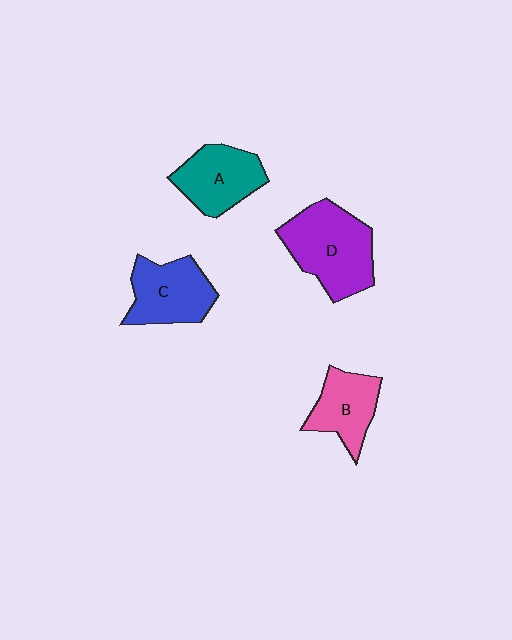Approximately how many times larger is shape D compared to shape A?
Approximately 1.4 times.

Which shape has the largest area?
Shape D (purple).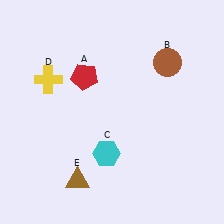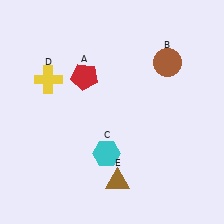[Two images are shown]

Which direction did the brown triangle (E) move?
The brown triangle (E) moved right.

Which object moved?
The brown triangle (E) moved right.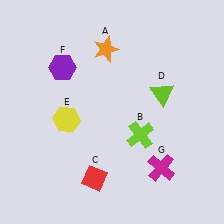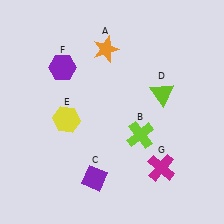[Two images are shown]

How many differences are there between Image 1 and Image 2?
There is 1 difference between the two images.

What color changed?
The diamond (C) changed from red in Image 1 to purple in Image 2.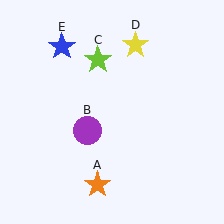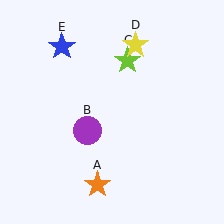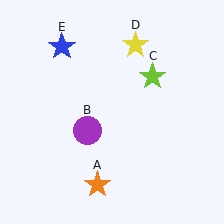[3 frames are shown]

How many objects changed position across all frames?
1 object changed position: lime star (object C).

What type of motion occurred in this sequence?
The lime star (object C) rotated clockwise around the center of the scene.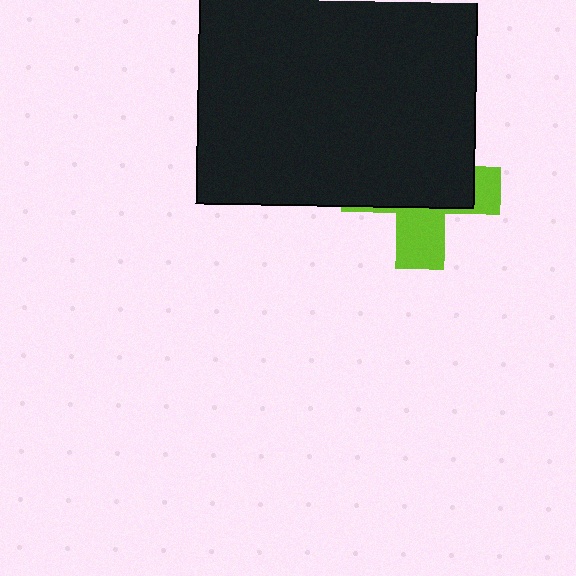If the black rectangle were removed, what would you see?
You would see the complete lime cross.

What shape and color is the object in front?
The object in front is a black rectangle.